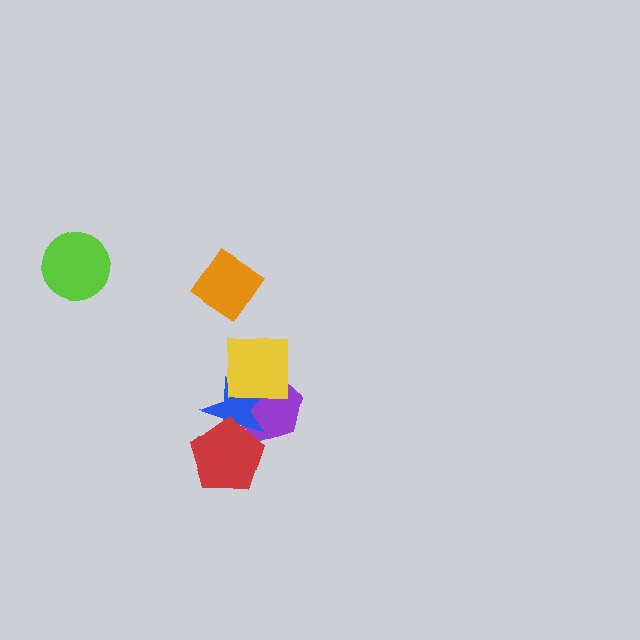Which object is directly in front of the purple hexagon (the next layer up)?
The blue star is directly in front of the purple hexagon.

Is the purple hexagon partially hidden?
Yes, it is partially covered by another shape.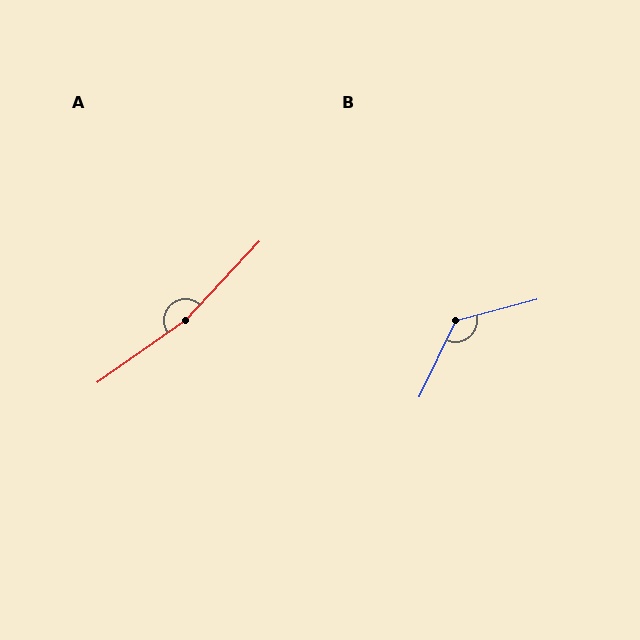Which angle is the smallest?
B, at approximately 130 degrees.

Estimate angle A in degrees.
Approximately 168 degrees.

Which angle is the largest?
A, at approximately 168 degrees.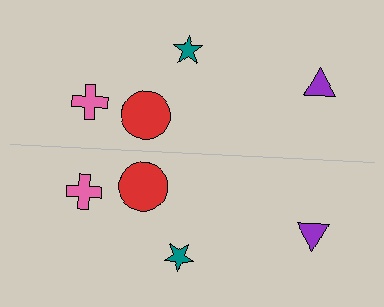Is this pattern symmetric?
Yes, this pattern has bilateral (reflection) symmetry.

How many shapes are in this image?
There are 8 shapes in this image.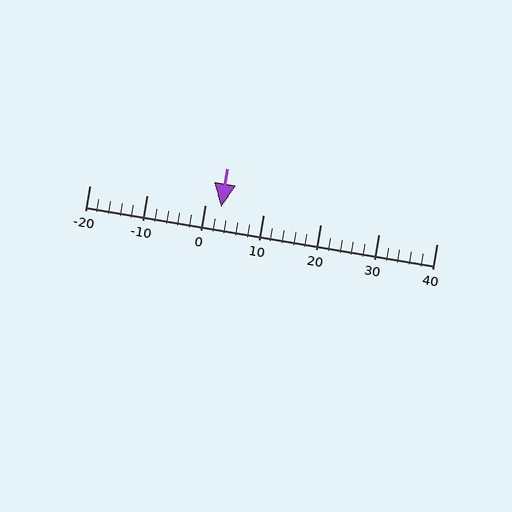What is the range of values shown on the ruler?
The ruler shows values from -20 to 40.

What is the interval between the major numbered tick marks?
The major tick marks are spaced 10 units apart.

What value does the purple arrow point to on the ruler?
The purple arrow points to approximately 3.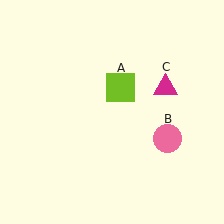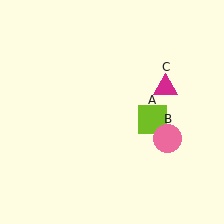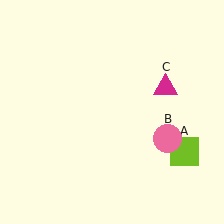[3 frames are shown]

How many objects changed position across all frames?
1 object changed position: lime square (object A).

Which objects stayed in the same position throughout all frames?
Pink circle (object B) and magenta triangle (object C) remained stationary.